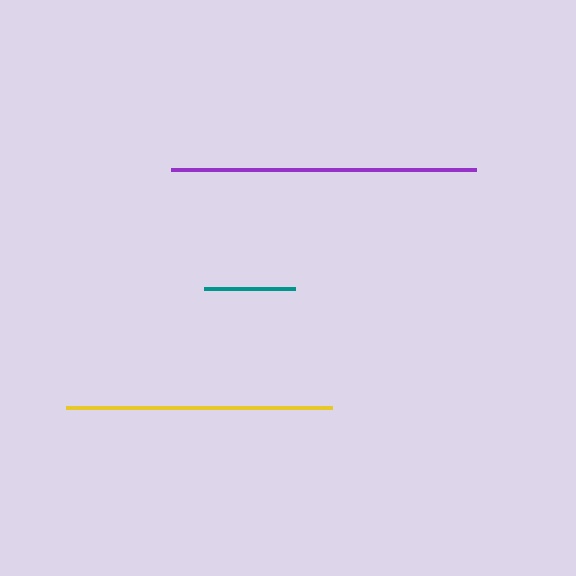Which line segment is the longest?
The purple line is the longest at approximately 305 pixels.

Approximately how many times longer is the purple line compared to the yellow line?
The purple line is approximately 1.1 times the length of the yellow line.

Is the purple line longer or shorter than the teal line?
The purple line is longer than the teal line.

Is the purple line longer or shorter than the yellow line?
The purple line is longer than the yellow line.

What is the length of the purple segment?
The purple segment is approximately 305 pixels long.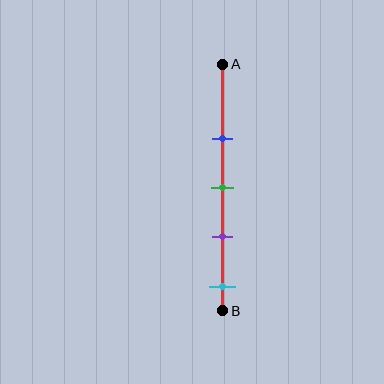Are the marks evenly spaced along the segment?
Yes, the marks are approximately evenly spaced.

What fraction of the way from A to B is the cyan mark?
The cyan mark is approximately 90% (0.9) of the way from A to B.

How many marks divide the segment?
There are 4 marks dividing the segment.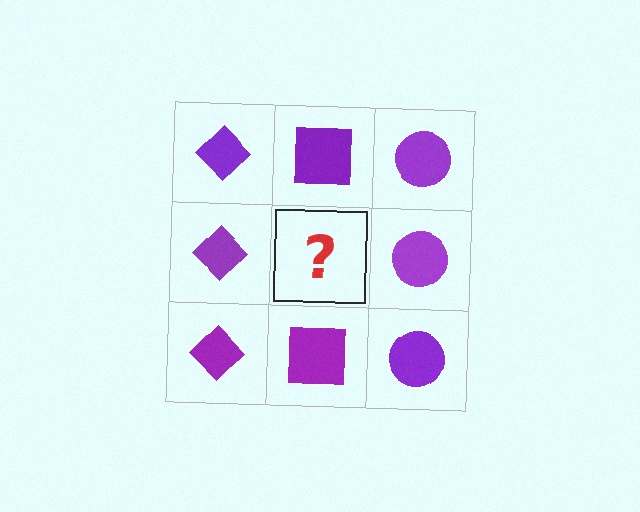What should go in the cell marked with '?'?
The missing cell should contain a purple square.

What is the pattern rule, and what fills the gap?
The rule is that each column has a consistent shape. The gap should be filled with a purple square.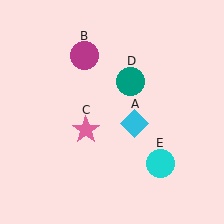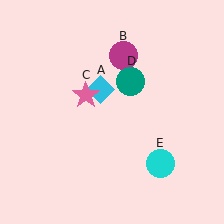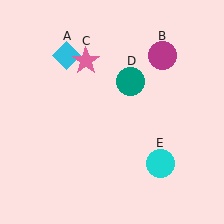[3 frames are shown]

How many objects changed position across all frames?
3 objects changed position: cyan diamond (object A), magenta circle (object B), pink star (object C).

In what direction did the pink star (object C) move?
The pink star (object C) moved up.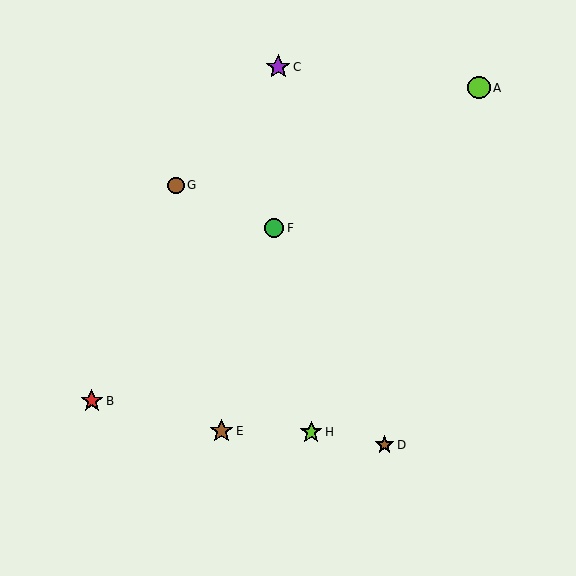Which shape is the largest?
The purple star (labeled C) is the largest.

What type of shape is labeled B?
Shape B is a red star.